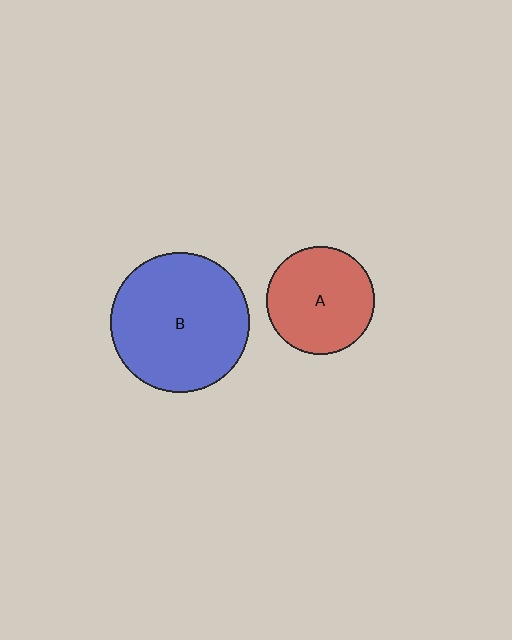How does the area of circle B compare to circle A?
Approximately 1.7 times.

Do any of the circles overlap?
No, none of the circles overlap.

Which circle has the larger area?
Circle B (blue).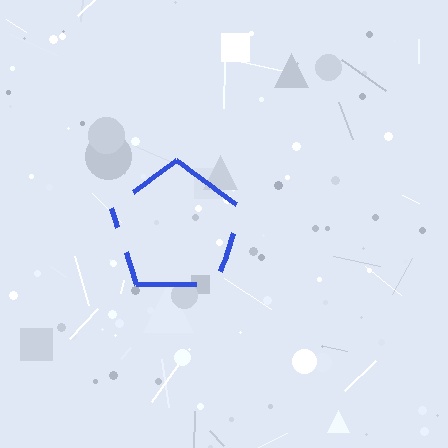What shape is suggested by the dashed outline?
The dashed outline suggests a pentagon.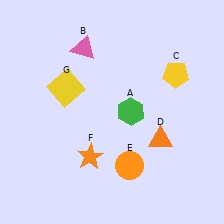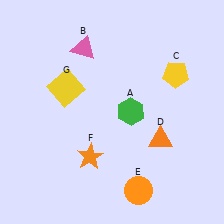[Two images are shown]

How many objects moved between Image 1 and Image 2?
1 object moved between the two images.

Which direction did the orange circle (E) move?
The orange circle (E) moved down.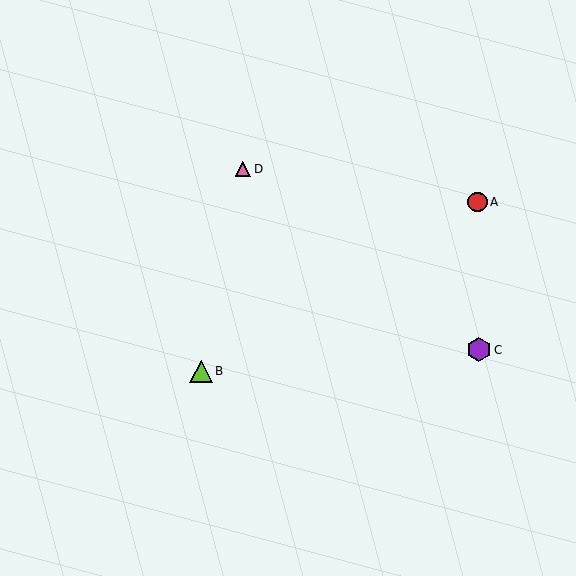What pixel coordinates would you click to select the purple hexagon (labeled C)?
Click at (479, 350) to select the purple hexagon C.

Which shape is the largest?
The purple hexagon (labeled C) is the largest.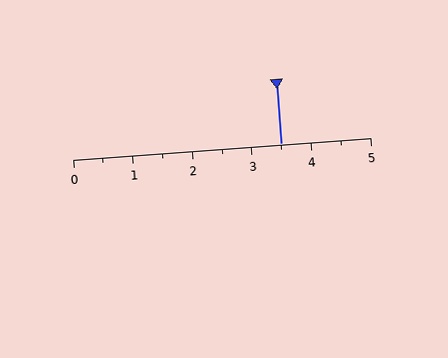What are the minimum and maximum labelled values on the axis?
The axis runs from 0 to 5.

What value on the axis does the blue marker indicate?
The marker indicates approximately 3.5.